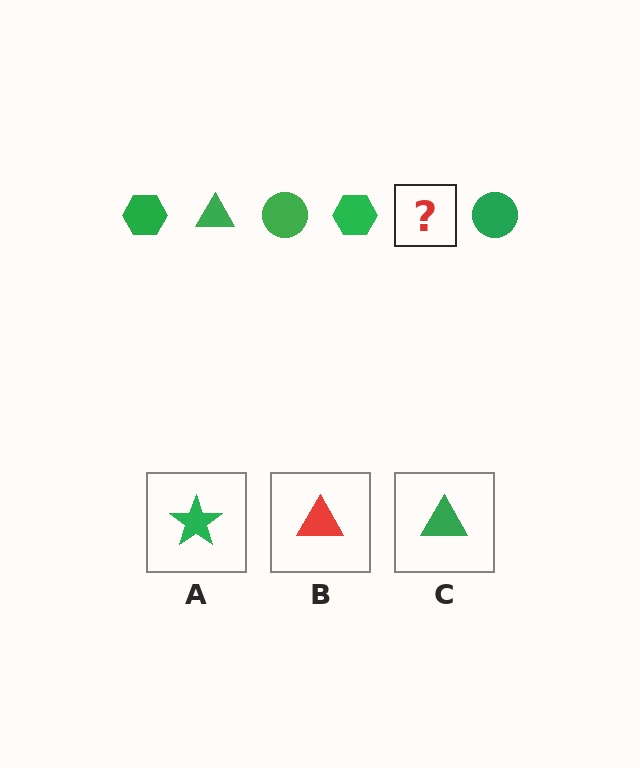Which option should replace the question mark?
Option C.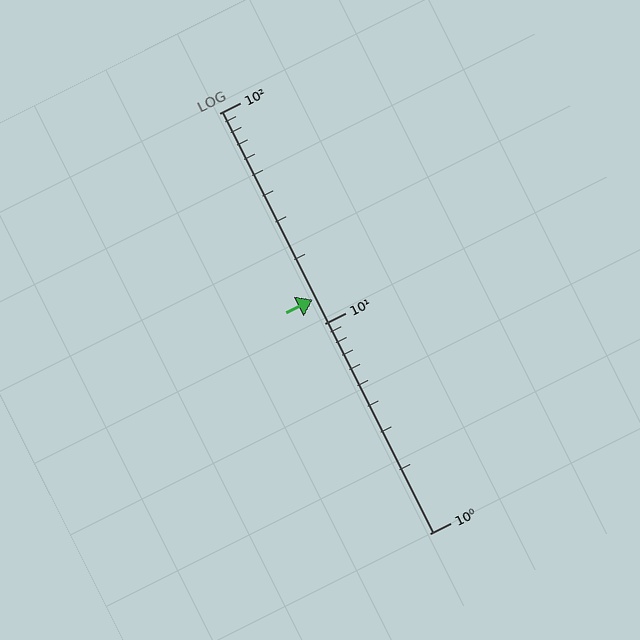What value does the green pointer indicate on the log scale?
The pointer indicates approximately 13.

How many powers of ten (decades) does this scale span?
The scale spans 2 decades, from 1 to 100.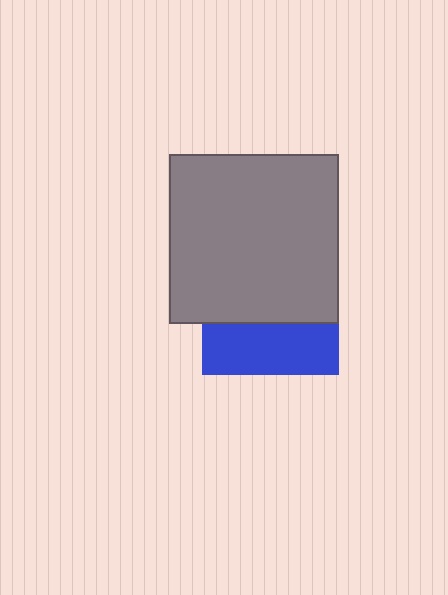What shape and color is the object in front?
The object in front is a gray square.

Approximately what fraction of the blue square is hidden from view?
Roughly 62% of the blue square is hidden behind the gray square.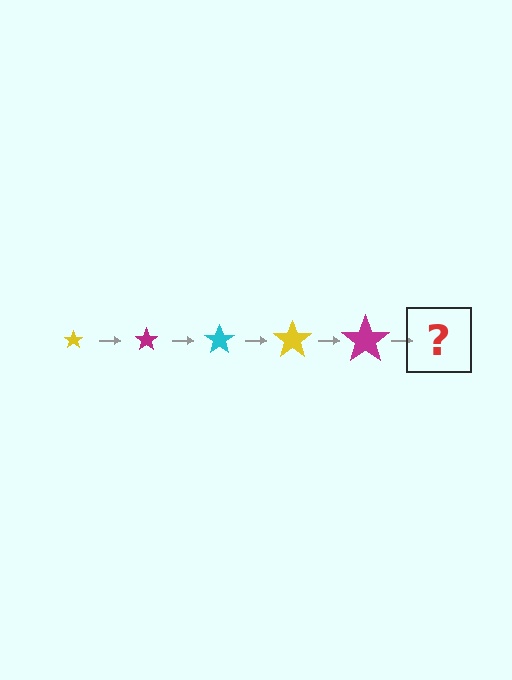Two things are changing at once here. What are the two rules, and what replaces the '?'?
The two rules are that the star grows larger each step and the color cycles through yellow, magenta, and cyan. The '?' should be a cyan star, larger than the previous one.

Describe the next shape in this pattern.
It should be a cyan star, larger than the previous one.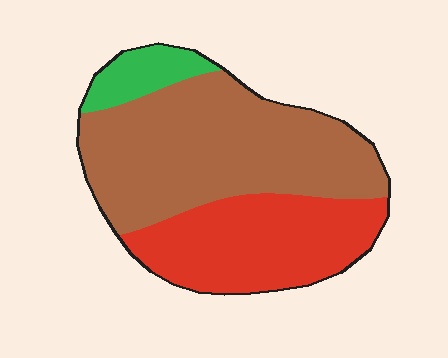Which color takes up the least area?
Green, at roughly 10%.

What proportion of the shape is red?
Red covers 35% of the shape.